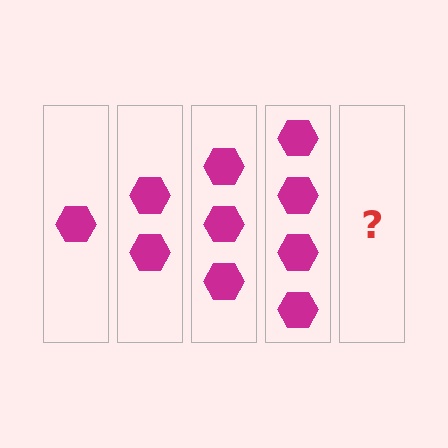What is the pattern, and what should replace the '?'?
The pattern is that each step adds one more hexagon. The '?' should be 5 hexagons.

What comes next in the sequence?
The next element should be 5 hexagons.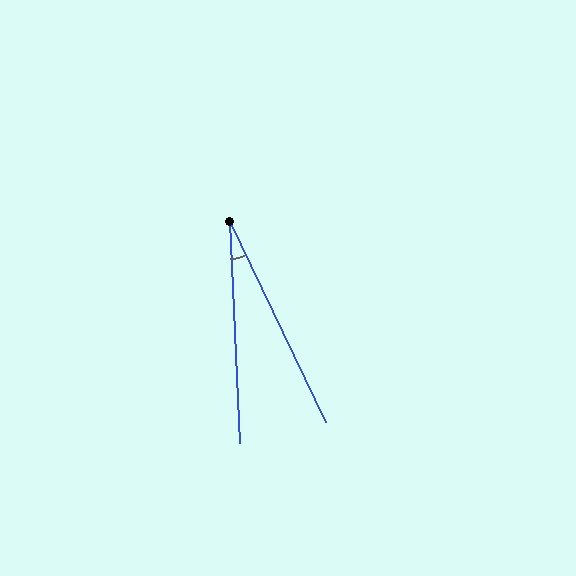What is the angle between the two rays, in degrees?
Approximately 23 degrees.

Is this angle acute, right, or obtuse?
It is acute.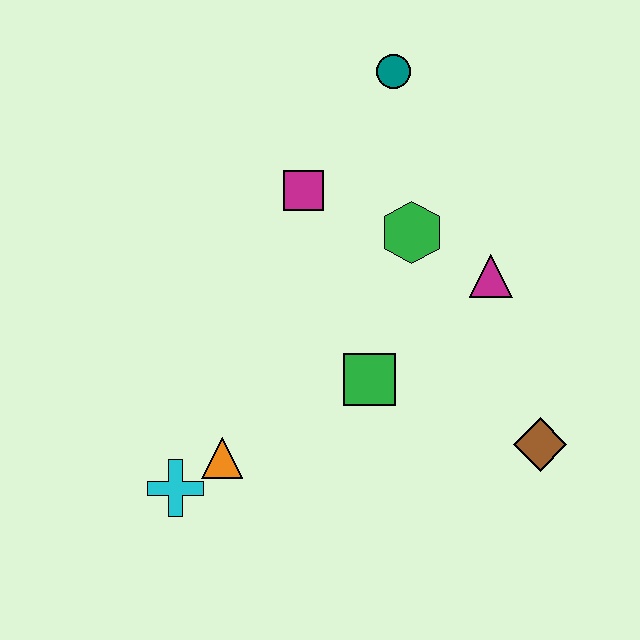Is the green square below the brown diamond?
No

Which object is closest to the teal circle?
The magenta square is closest to the teal circle.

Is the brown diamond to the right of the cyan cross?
Yes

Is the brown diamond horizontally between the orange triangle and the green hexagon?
No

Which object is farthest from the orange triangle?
The teal circle is farthest from the orange triangle.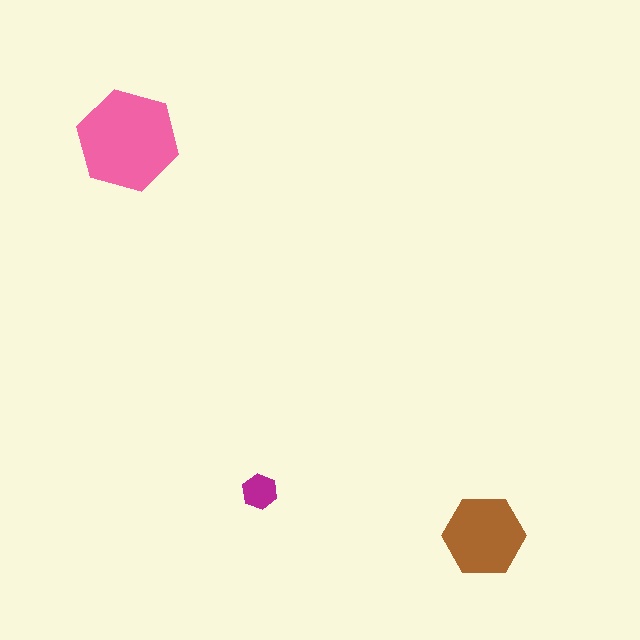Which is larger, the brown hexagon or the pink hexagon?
The pink one.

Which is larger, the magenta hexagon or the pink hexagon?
The pink one.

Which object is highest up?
The pink hexagon is topmost.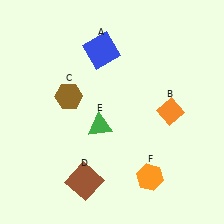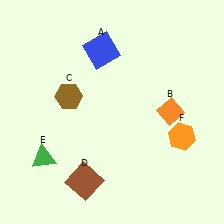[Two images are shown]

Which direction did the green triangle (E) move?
The green triangle (E) moved left.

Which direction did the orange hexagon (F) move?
The orange hexagon (F) moved up.